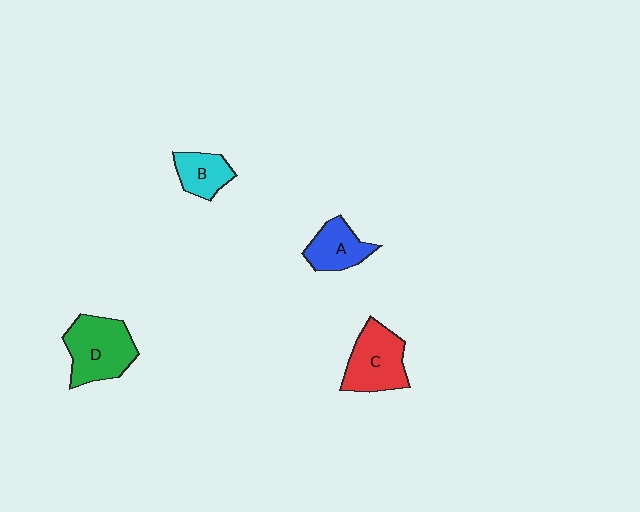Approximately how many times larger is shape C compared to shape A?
Approximately 1.4 times.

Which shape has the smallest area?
Shape B (cyan).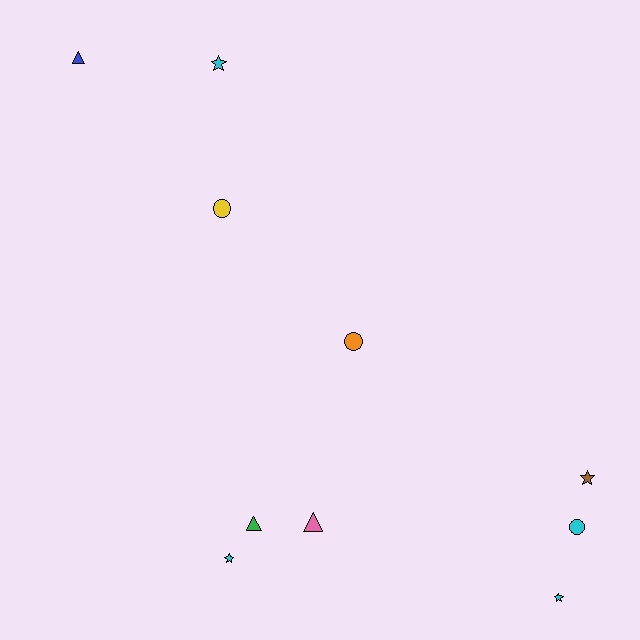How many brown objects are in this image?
There is 1 brown object.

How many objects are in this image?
There are 10 objects.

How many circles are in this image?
There are 3 circles.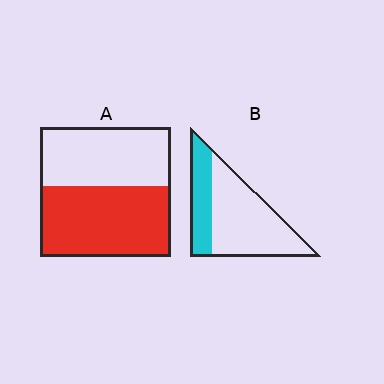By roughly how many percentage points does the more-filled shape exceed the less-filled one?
By roughly 25 percentage points (A over B).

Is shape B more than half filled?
No.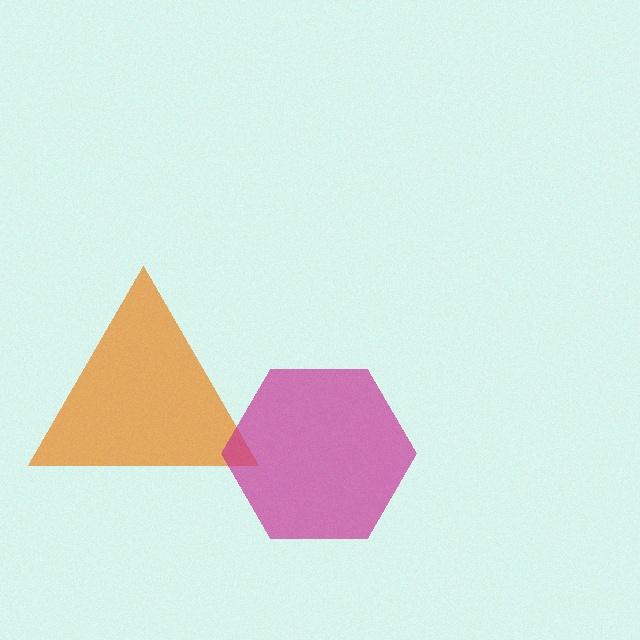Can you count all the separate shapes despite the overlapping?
Yes, there are 2 separate shapes.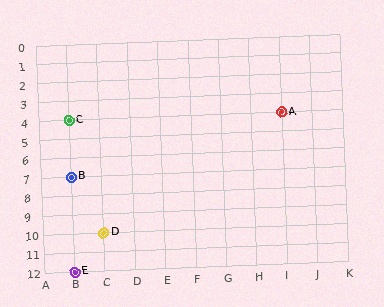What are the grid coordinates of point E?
Point E is at grid coordinates (B, 12).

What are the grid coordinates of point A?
Point A is at grid coordinates (I, 4).